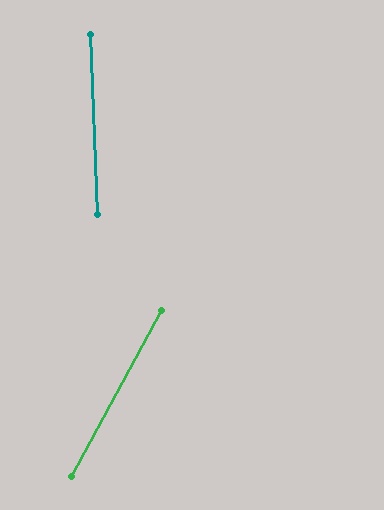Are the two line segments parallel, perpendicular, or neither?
Neither parallel nor perpendicular — they differ by about 31°.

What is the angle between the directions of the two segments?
Approximately 31 degrees.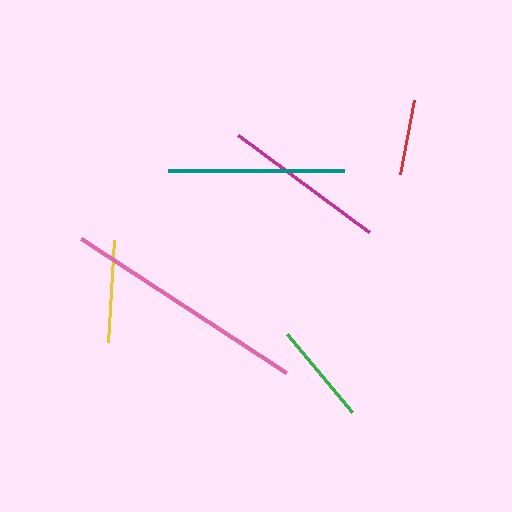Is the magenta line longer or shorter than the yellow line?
The magenta line is longer than the yellow line.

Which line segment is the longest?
The pink line is the longest at approximately 245 pixels.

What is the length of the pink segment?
The pink segment is approximately 245 pixels long.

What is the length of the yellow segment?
The yellow segment is approximately 103 pixels long.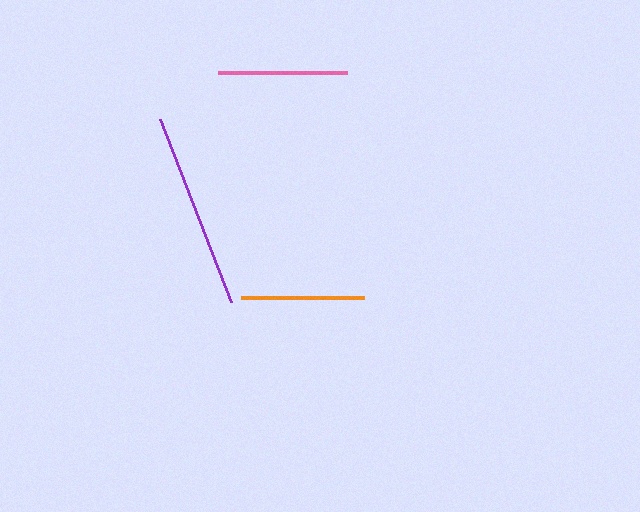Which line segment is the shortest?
The orange line is the shortest at approximately 124 pixels.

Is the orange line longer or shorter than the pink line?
The pink line is longer than the orange line.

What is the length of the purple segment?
The purple segment is approximately 196 pixels long.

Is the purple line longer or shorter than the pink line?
The purple line is longer than the pink line.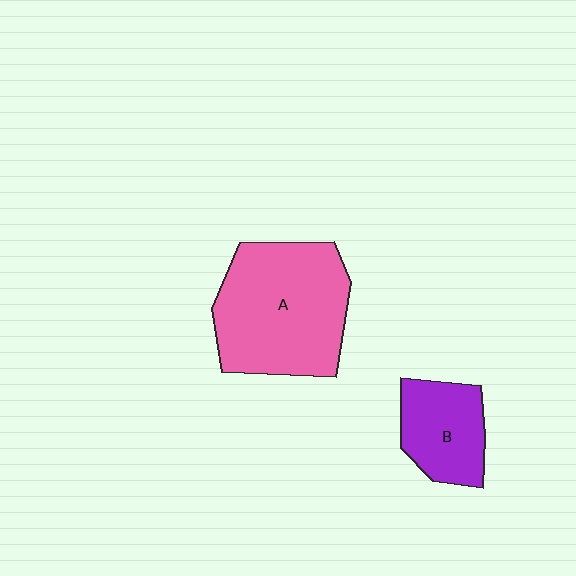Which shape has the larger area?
Shape A (pink).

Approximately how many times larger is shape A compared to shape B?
Approximately 2.0 times.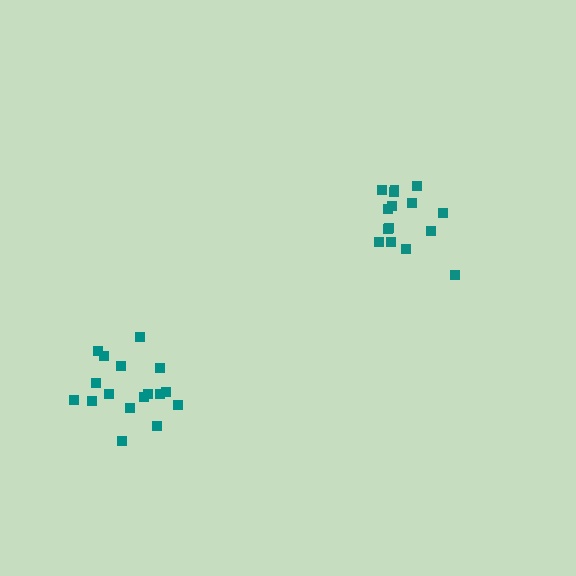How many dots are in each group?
Group 1: 17 dots, Group 2: 15 dots (32 total).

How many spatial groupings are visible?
There are 2 spatial groupings.